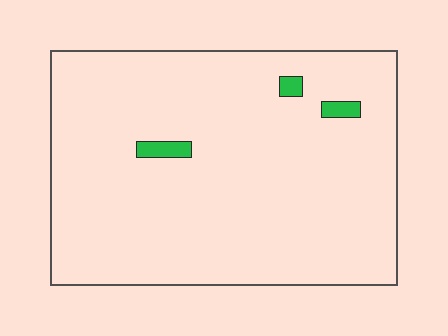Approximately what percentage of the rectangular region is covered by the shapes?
Approximately 5%.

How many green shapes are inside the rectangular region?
3.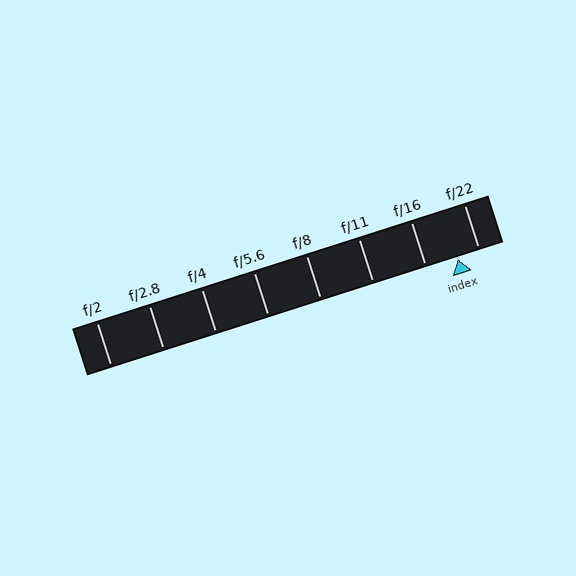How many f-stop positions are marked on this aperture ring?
There are 8 f-stop positions marked.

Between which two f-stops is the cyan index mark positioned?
The index mark is between f/16 and f/22.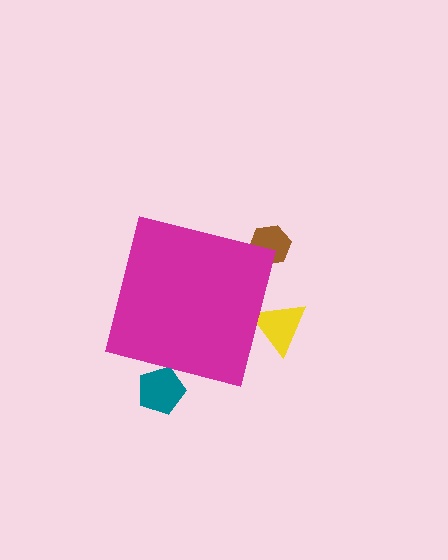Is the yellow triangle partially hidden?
Yes, the yellow triangle is partially hidden behind the magenta square.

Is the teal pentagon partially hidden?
Yes, the teal pentagon is partially hidden behind the magenta square.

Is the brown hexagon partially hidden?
Yes, the brown hexagon is partially hidden behind the magenta square.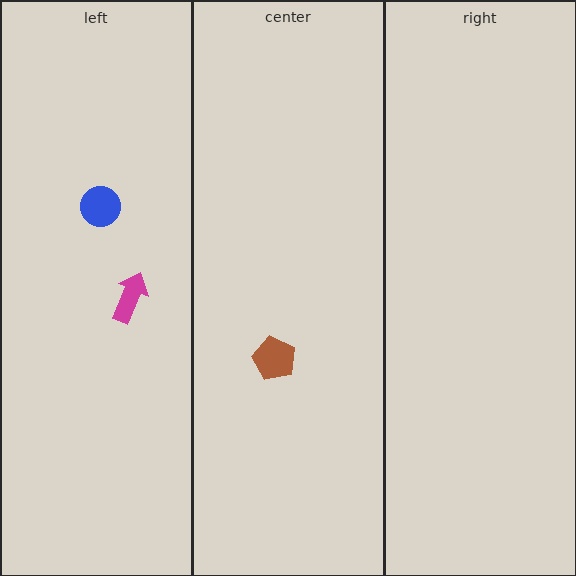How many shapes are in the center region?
1.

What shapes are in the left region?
The magenta arrow, the blue circle.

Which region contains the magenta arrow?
The left region.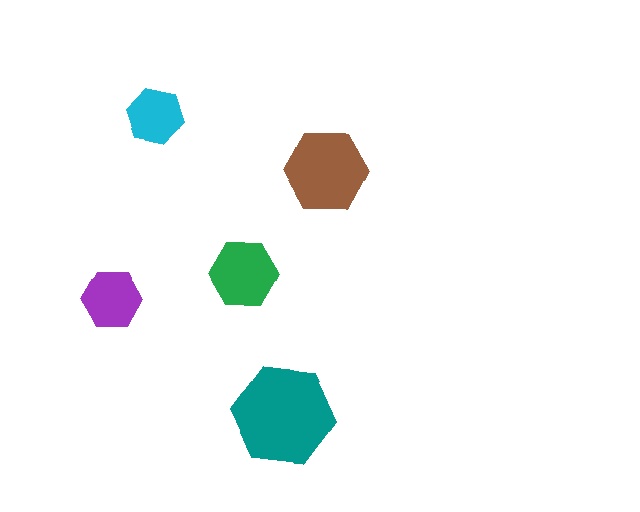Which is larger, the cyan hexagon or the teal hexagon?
The teal one.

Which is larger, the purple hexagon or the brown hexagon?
The brown one.